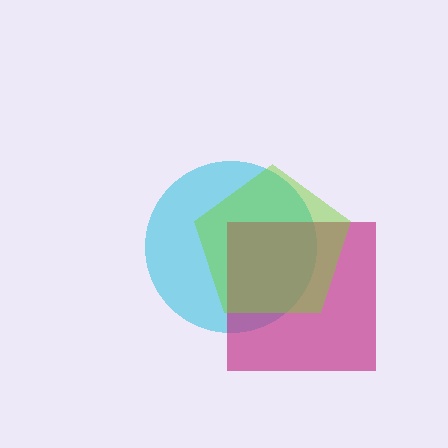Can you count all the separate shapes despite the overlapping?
Yes, there are 3 separate shapes.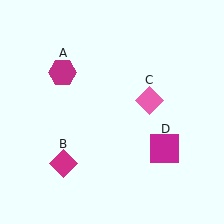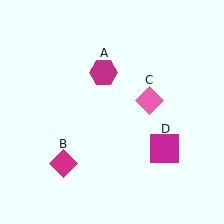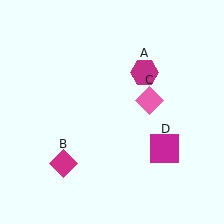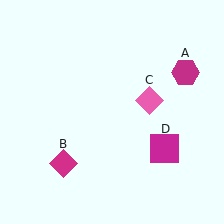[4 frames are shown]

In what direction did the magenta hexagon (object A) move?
The magenta hexagon (object A) moved right.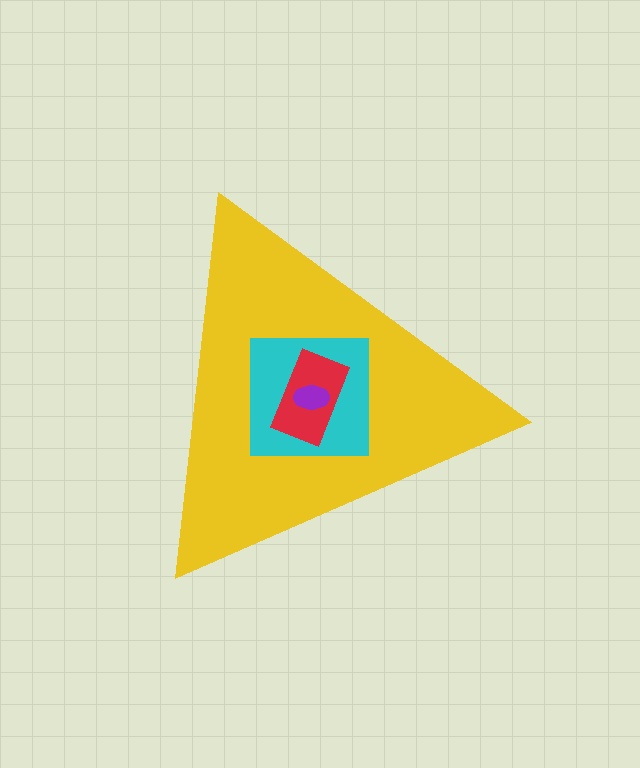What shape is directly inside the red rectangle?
The purple ellipse.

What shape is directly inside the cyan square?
The red rectangle.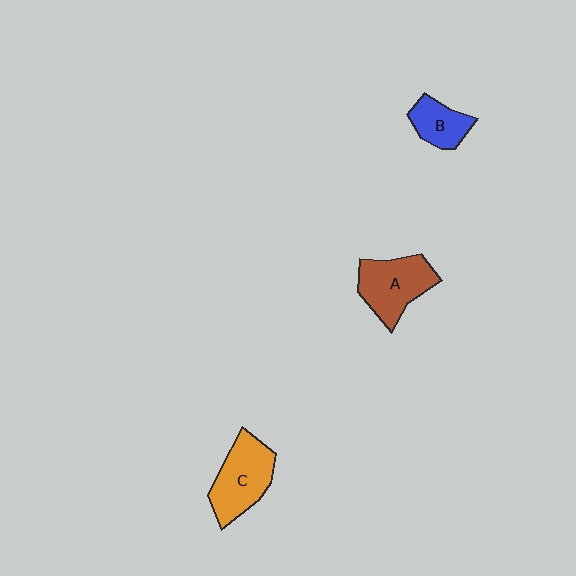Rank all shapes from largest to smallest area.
From largest to smallest: C (orange), A (brown), B (blue).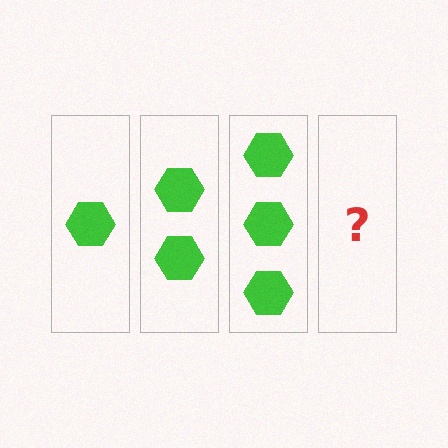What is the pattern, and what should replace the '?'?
The pattern is that each step adds one more hexagon. The '?' should be 4 hexagons.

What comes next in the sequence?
The next element should be 4 hexagons.